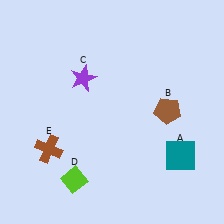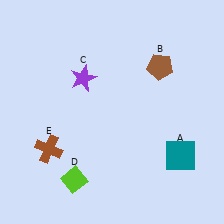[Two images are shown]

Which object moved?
The brown pentagon (B) moved up.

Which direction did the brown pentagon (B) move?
The brown pentagon (B) moved up.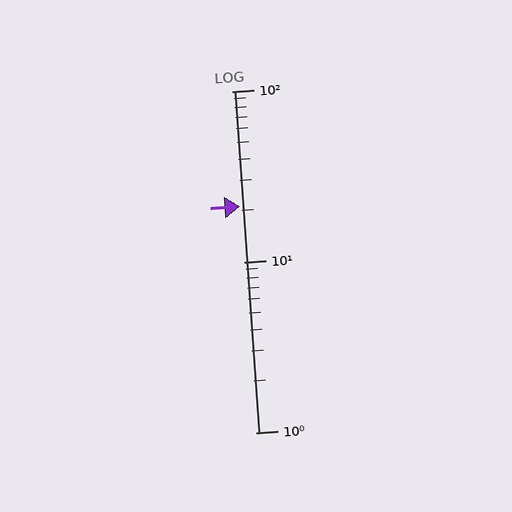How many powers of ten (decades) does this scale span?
The scale spans 2 decades, from 1 to 100.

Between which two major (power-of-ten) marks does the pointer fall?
The pointer is between 10 and 100.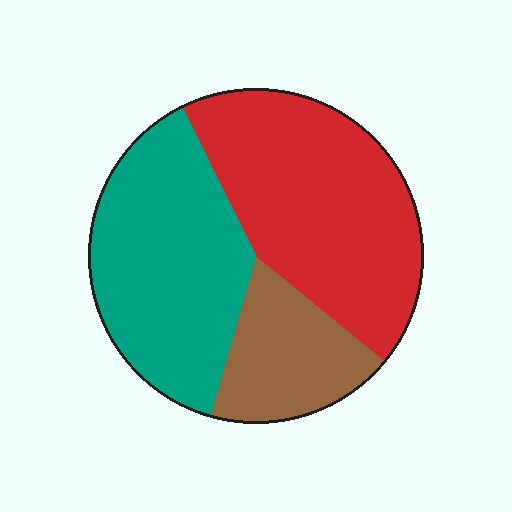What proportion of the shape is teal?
Teal covers roughly 40% of the shape.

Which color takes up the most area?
Red, at roughly 45%.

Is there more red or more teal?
Red.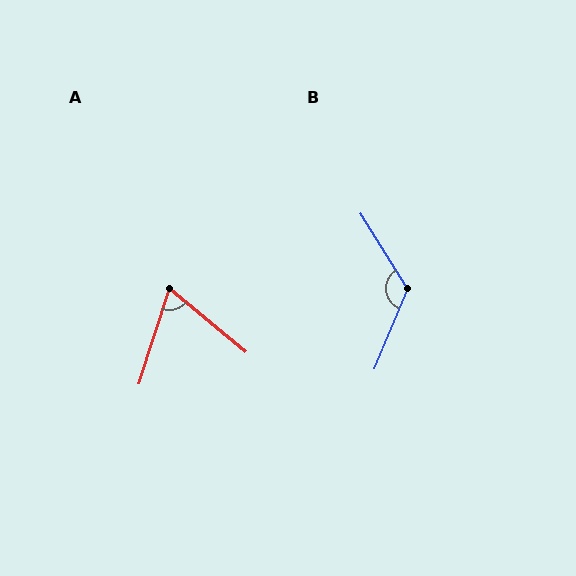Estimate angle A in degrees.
Approximately 68 degrees.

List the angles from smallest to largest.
A (68°), B (125°).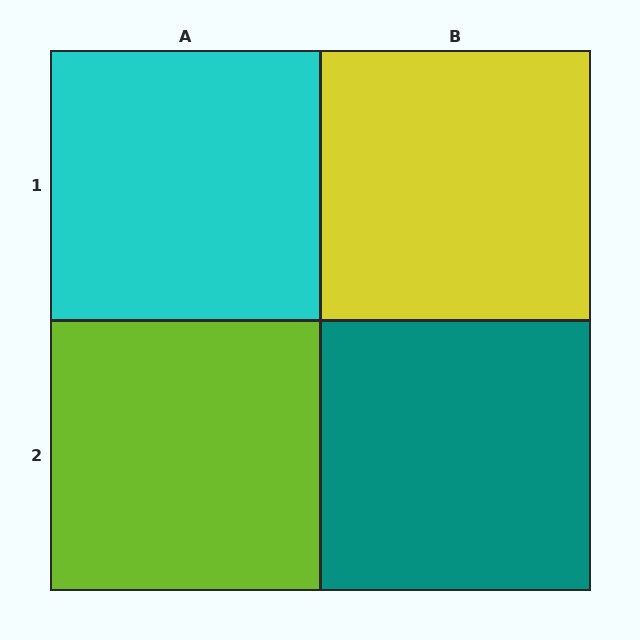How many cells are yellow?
1 cell is yellow.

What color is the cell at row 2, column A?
Lime.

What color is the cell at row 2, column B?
Teal.